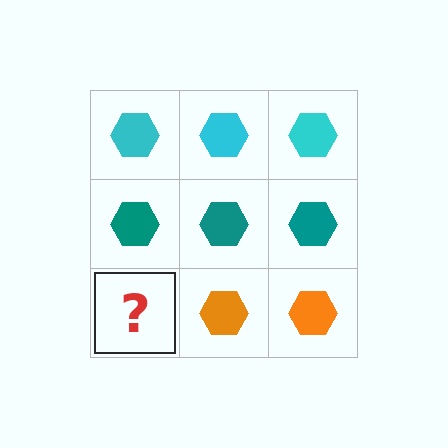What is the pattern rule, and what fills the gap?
The rule is that each row has a consistent color. The gap should be filled with an orange hexagon.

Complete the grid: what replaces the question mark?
The question mark should be replaced with an orange hexagon.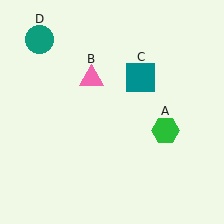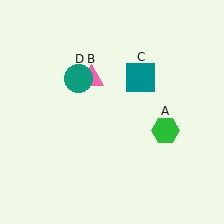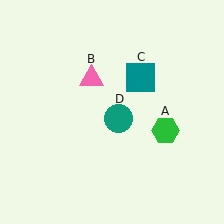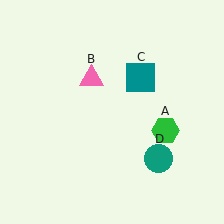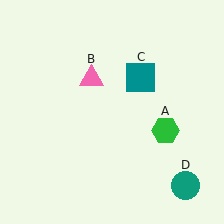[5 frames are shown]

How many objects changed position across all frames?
1 object changed position: teal circle (object D).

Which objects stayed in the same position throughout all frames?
Green hexagon (object A) and pink triangle (object B) and teal square (object C) remained stationary.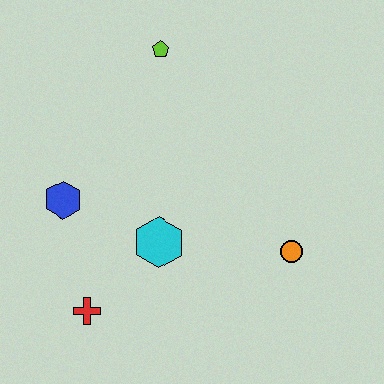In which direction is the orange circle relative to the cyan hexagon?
The orange circle is to the right of the cyan hexagon.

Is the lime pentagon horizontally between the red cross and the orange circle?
Yes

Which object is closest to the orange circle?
The cyan hexagon is closest to the orange circle.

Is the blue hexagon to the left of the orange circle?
Yes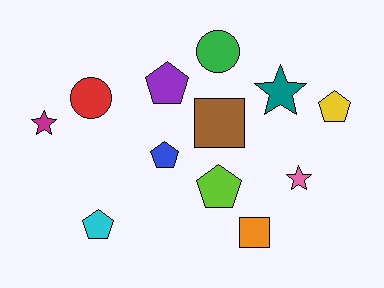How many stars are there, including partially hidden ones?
There are 3 stars.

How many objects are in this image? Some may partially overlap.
There are 12 objects.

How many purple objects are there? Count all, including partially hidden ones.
There is 1 purple object.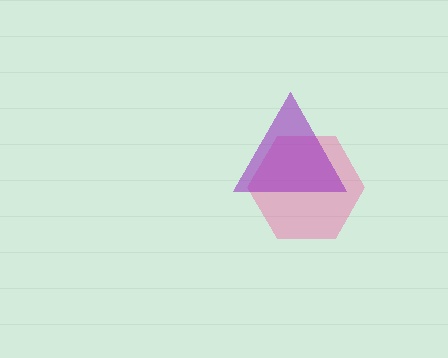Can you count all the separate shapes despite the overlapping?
Yes, there are 2 separate shapes.